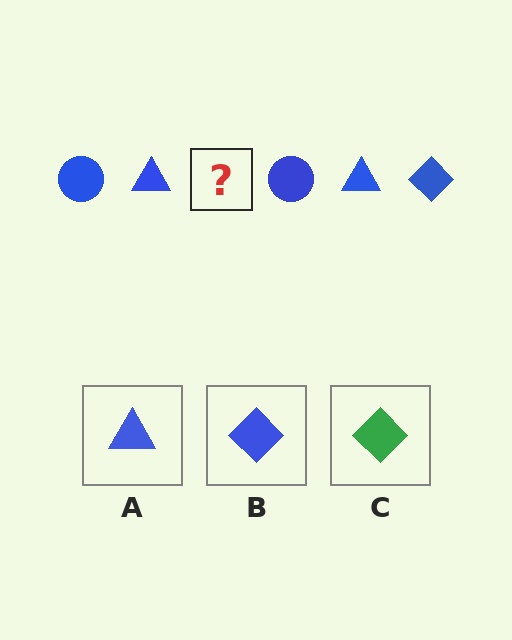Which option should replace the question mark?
Option B.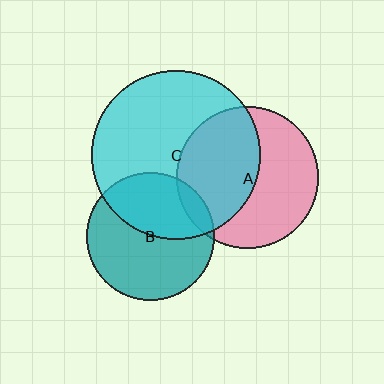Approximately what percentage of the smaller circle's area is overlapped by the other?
Approximately 10%.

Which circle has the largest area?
Circle C (cyan).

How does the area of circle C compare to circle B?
Approximately 1.7 times.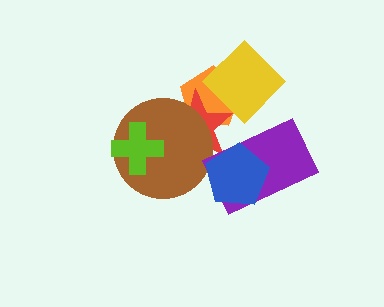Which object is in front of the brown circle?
The lime cross is in front of the brown circle.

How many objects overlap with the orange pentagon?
3 objects overlap with the orange pentagon.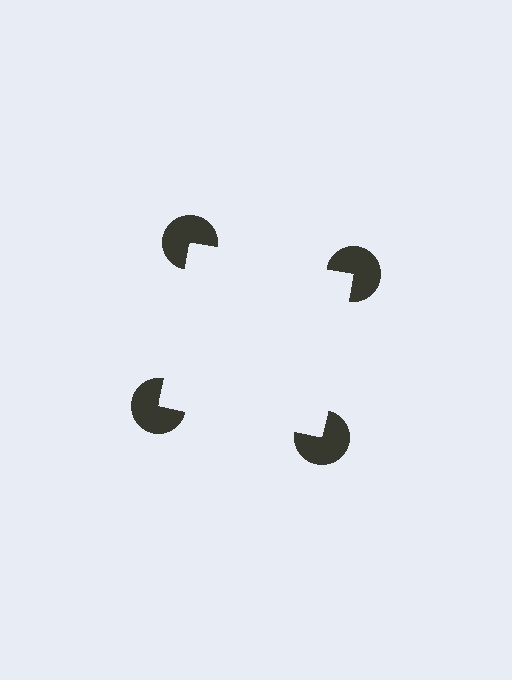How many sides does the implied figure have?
4 sides.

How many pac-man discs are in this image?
There are 4 — one at each vertex of the illusory square.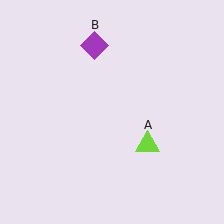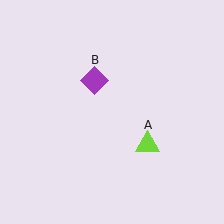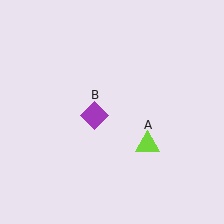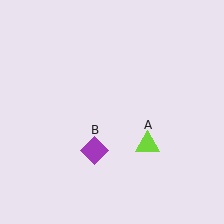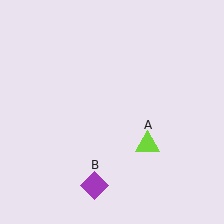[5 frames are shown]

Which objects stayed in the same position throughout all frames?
Lime triangle (object A) remained stationary.